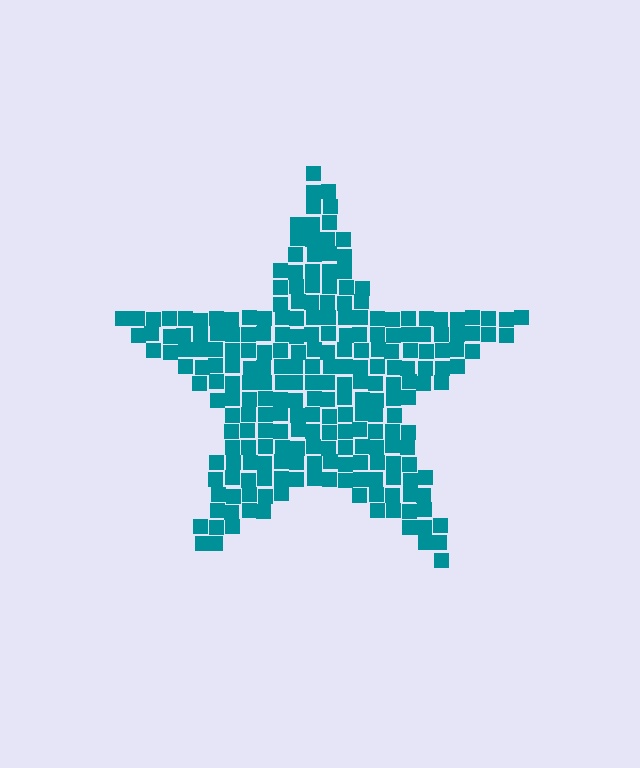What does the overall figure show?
The overall figure shows a star.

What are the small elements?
The small elements are squares.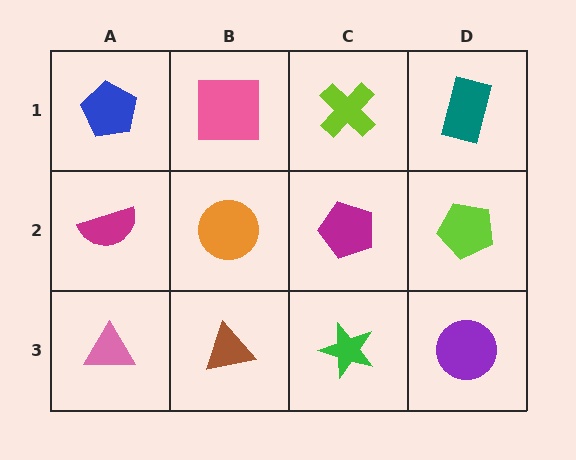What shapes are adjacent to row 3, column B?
An orange circle (row 2, column B), a pink triangle (row 3, column A), a green star (row 3, column C).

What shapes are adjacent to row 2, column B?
A pink square (row 1, column B), a brown triangle (row 3, column B), a magenta semicircle (row 2, column A), a magenta pentagon (row 2, column C).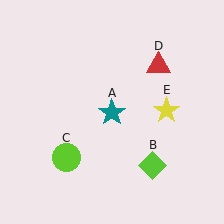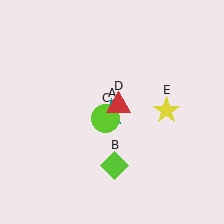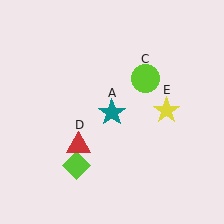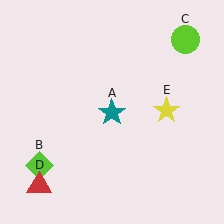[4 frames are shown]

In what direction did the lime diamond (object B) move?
The lime diamond (object B) moved left.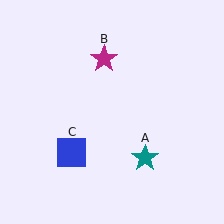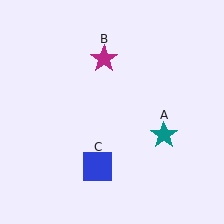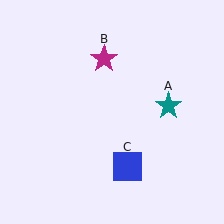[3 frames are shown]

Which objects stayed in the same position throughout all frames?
Magenta star (object B) remained stationary.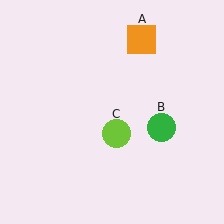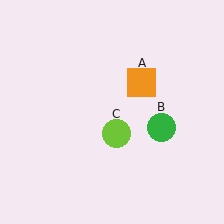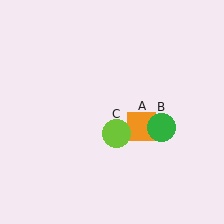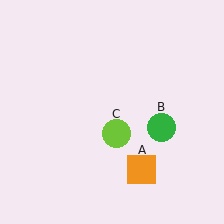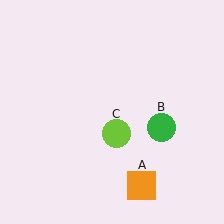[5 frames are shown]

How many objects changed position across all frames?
1 object changed position: orange square (object A).